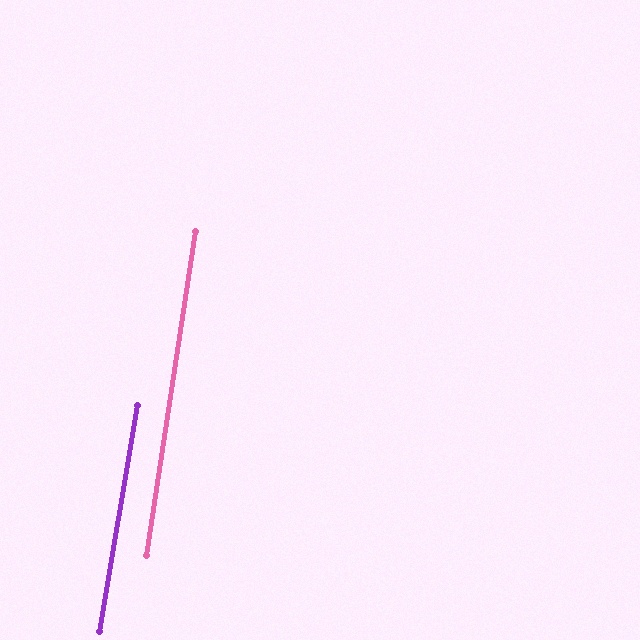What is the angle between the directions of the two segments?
Approximately 1 degree.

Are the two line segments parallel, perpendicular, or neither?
Parallel — their directions differ by only 0.9°.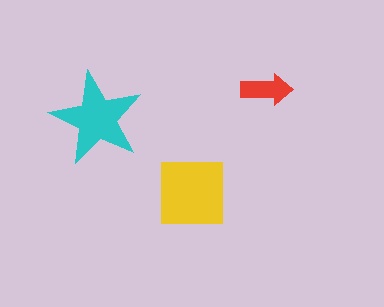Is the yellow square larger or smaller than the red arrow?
Larger.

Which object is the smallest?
The red arrow.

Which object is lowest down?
The yellow square is bottommost.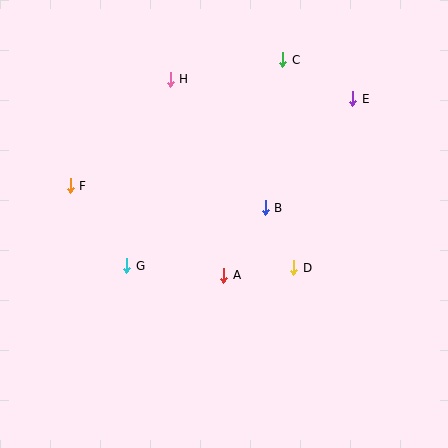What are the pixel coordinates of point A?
Point A is at (224, 275).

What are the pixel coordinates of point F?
Point F is at (70, 186).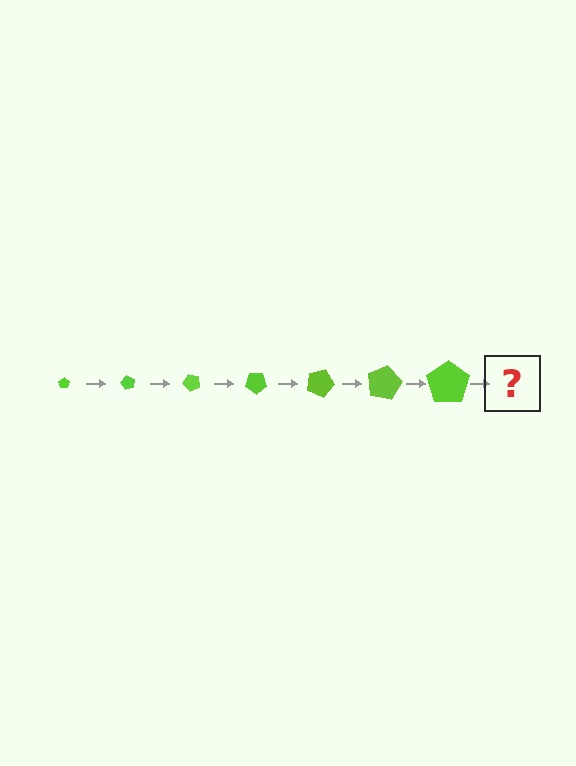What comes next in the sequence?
The next element should be a pentagon, larger than the previous one and rotated 420 degrees from the start.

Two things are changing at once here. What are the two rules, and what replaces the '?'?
The two rules are that the pentagon grows larger each step and it rotates 60 degrees each step. The '?' should be a pentagon, larger than the previous one and rotated 420 degrees from the start.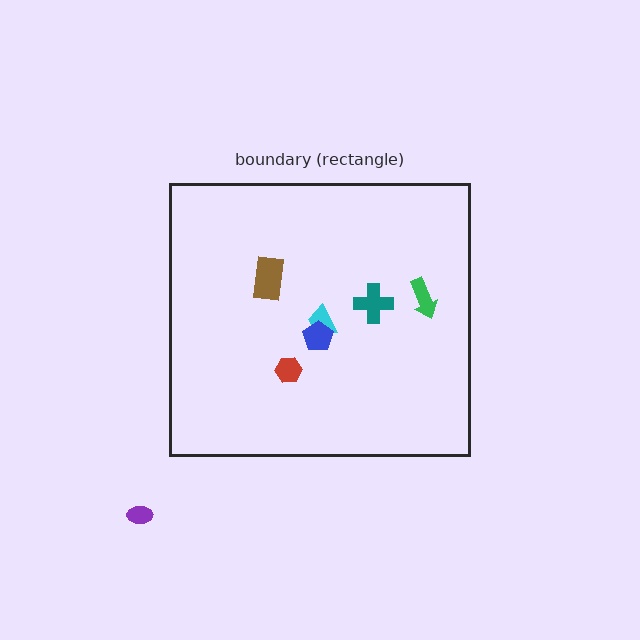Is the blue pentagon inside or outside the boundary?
Inside.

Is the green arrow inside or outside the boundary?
Inside.